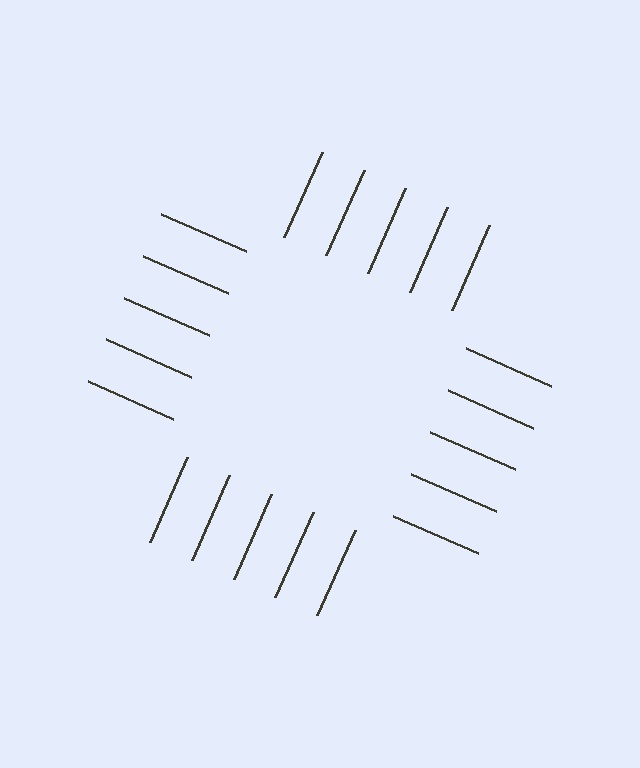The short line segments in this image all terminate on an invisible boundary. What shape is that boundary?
An illusory square — the line segments terminate on its edges but no continuous stroke is drawn.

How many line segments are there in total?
20 — 5 along each of the 4 edges.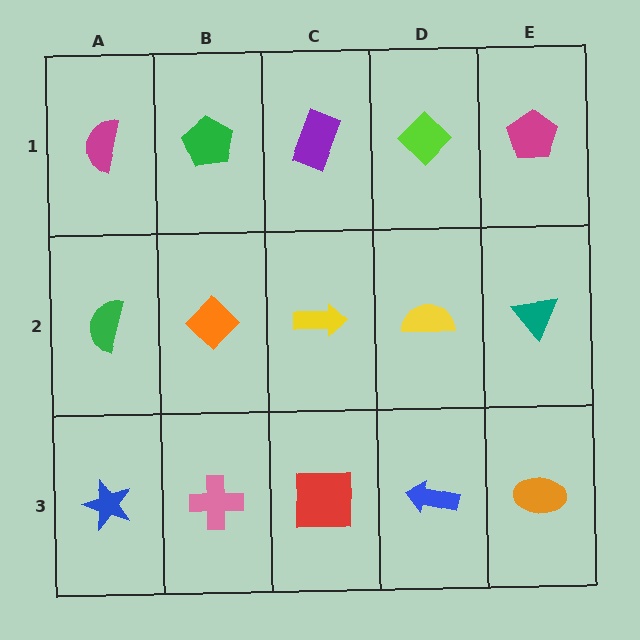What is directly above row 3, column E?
A teal triangle.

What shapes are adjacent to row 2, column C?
A purple rectangle (row 1, column C), a red square (row 3, column C), an orange diamond (row 2, column B), a yellow semicircle (row 2, column D).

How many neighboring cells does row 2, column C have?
4.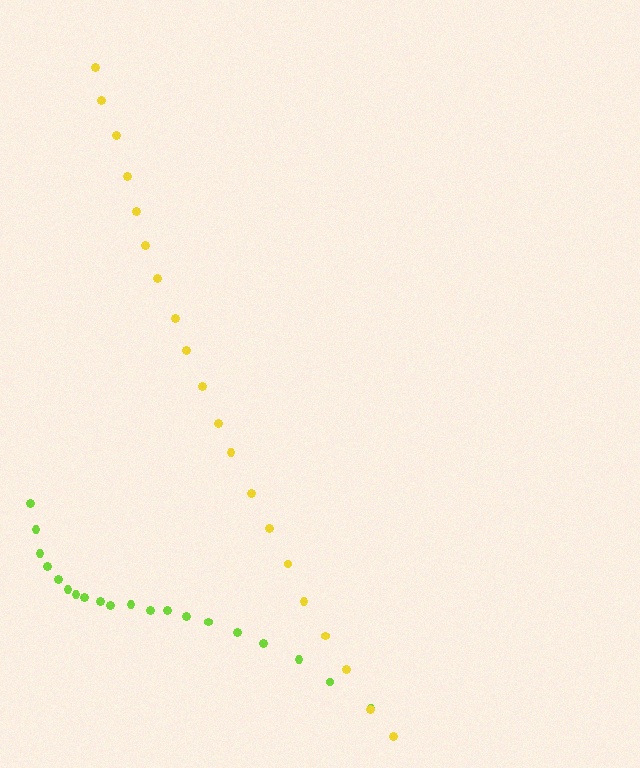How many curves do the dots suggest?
There are 2 distinct paths.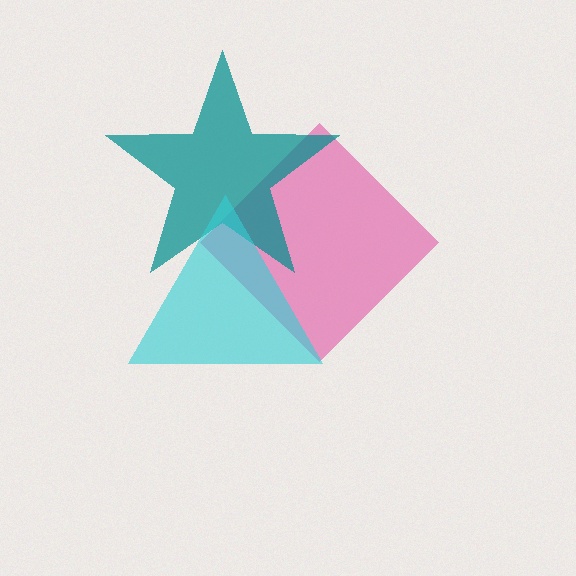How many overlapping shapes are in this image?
There are 3 overlapping shapes in the image.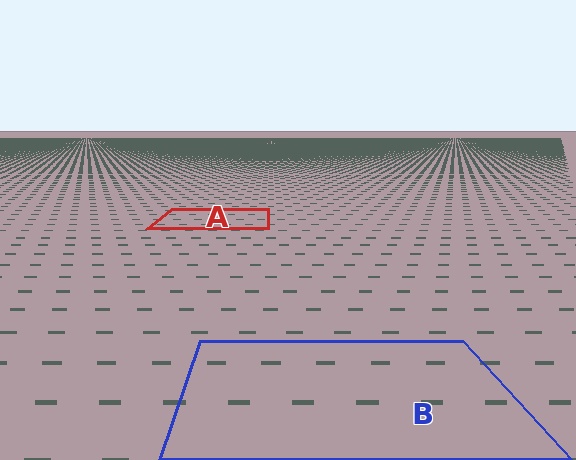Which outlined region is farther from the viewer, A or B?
Region A is farther from the viewer — the texture elements inside it appear smaller and more densely packed.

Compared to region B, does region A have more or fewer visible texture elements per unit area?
Region A has more texture elements per unit area — they are packed more densely because it is farther away.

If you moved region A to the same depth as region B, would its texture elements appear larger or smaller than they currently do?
They would appear larger. At a closer depth, the same texture elements are projected at a bigger on-screen size.